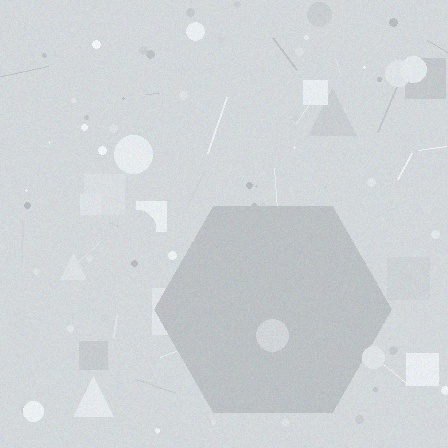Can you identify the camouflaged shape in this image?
The camouflaged shape is a hexagon.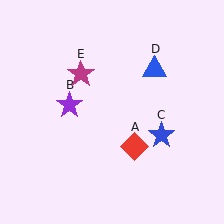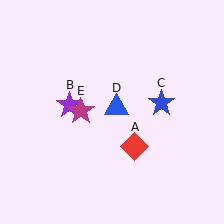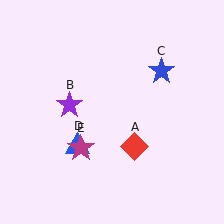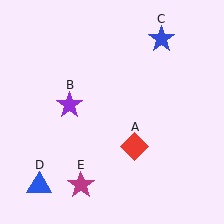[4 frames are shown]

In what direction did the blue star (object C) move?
The blue star (object C) moved up.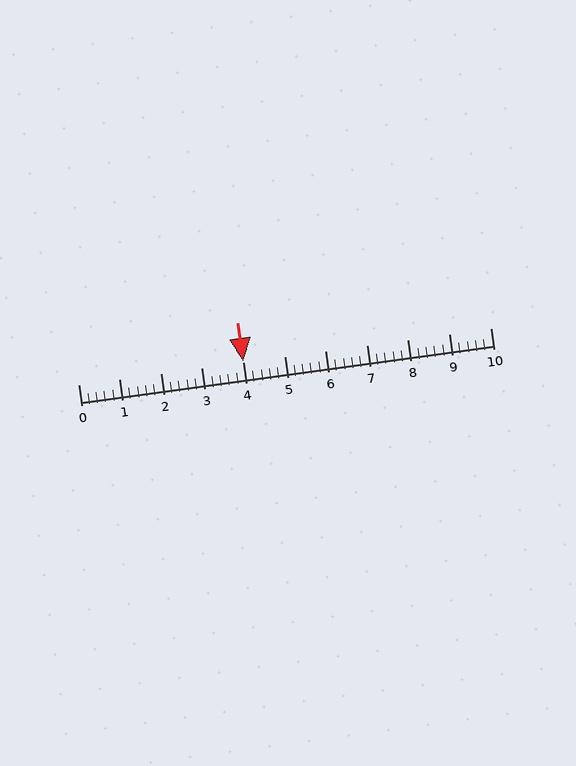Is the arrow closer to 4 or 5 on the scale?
The arrow is closer to 4.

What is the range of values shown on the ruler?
The ruler shows values from 0 to 10.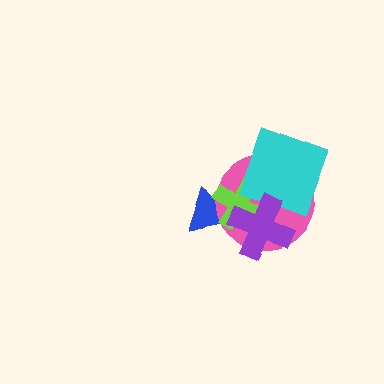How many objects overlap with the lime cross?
4 objects overlap with the lime cross.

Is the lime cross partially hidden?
Yes, it is partially covered by another shape.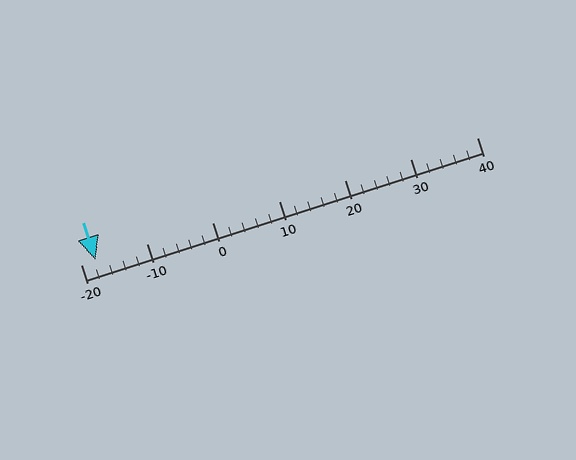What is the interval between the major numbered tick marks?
The major tick marks are spaced 10 units apart.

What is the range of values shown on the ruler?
The ruler shows values from -20 to 40.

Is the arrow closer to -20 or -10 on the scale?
The arrow is closer to -20.